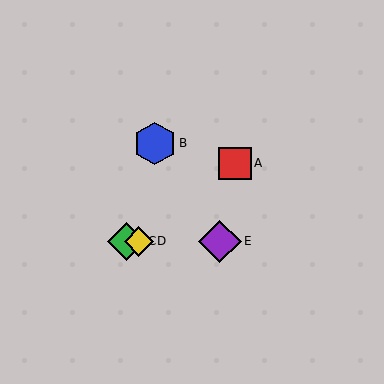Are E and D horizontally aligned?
Yes, both are at y≈242.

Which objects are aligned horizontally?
Objects C, D, E are aligned horizontally.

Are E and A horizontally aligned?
No, E is at y≈242 and A is at y≈163.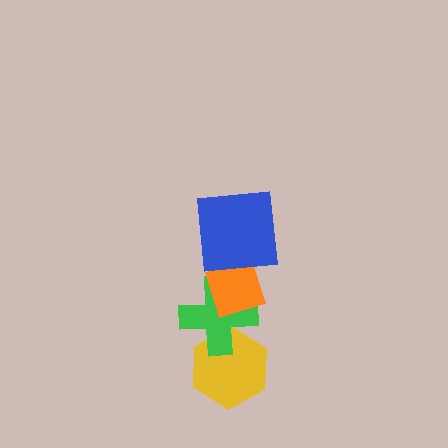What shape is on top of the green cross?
The orange diamond is on top of the green cross.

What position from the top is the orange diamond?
The orange diamond is 2nd from the top.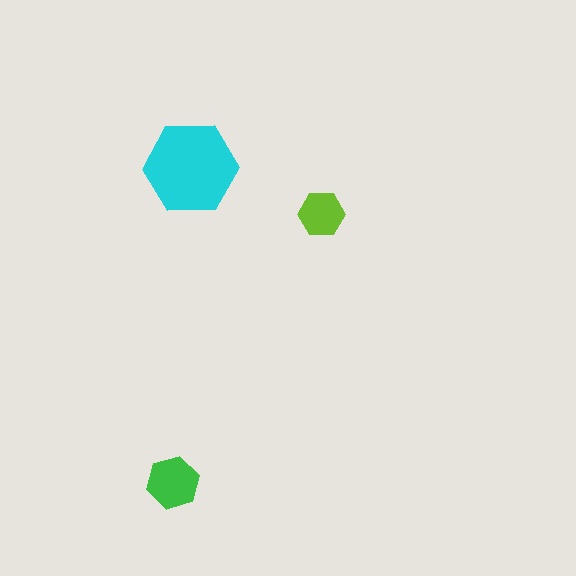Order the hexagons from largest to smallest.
the cyan one, the green one, the lime one.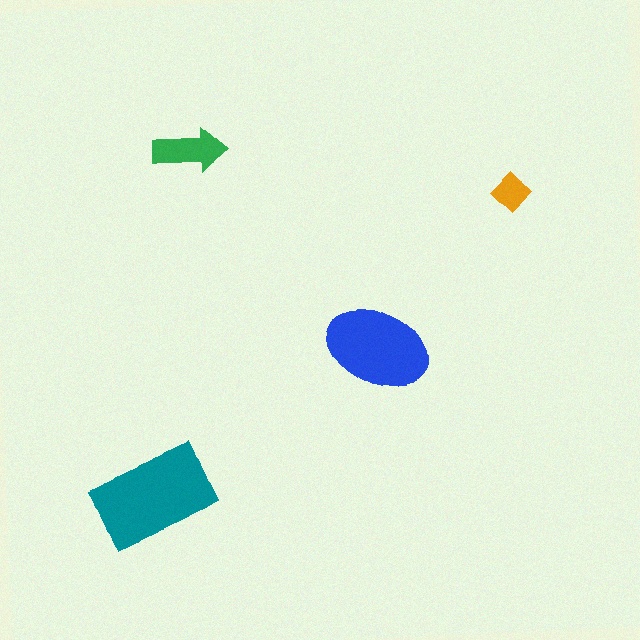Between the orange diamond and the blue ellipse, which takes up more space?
The blue ellipse.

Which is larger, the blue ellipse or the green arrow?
The blue ellipse.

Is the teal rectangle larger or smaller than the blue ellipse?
Larger.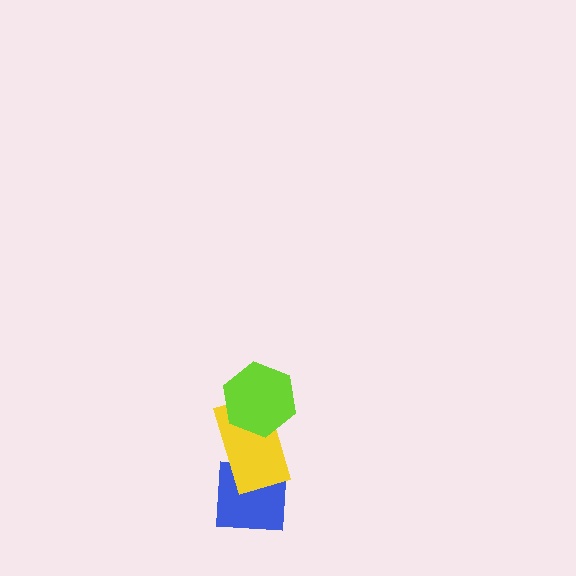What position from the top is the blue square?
The blue square is 3rd from the top.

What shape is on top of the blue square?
The yellow rectangle is on top of the blue square.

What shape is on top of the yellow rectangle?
The lime hexagon is on top of the yellow rectangle.